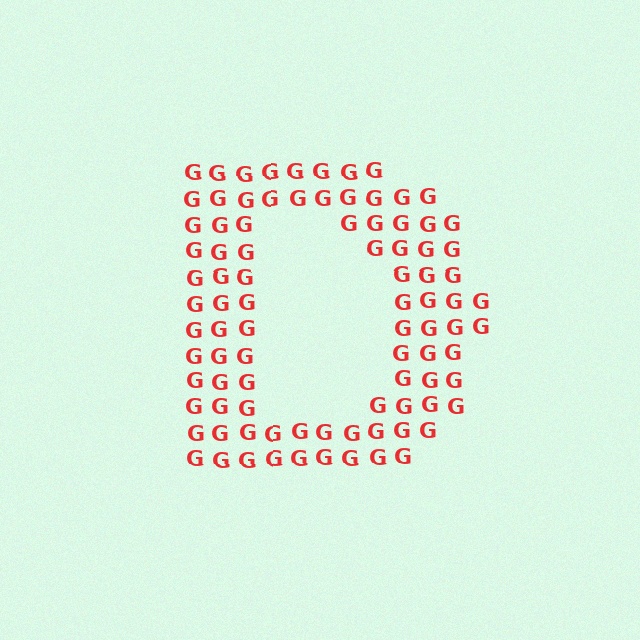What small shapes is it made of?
It is made of small letter G's.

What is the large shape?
The large shape is the letter D.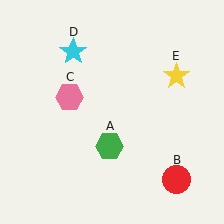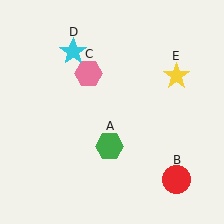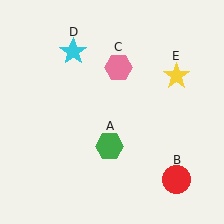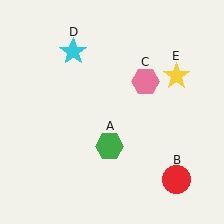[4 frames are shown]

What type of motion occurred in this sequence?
The pink hexagon (object C) rotated clockwise around the center of the scene.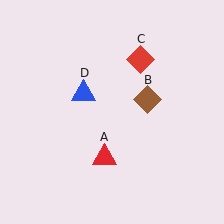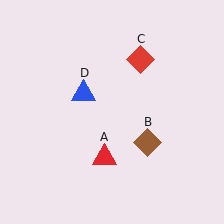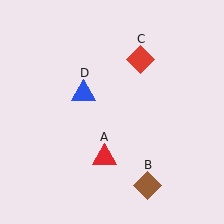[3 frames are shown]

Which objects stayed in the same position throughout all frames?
Red triangle (object A) and red diamond (object C) and blue triangle (object D) remained stationary.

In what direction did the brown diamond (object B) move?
The brown diamond (object B) moved down.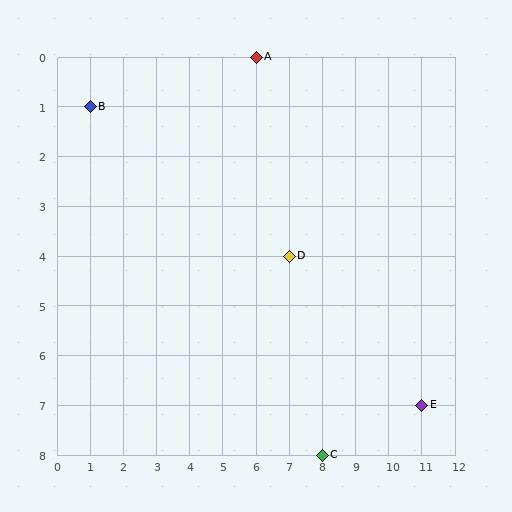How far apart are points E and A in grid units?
Points E and A are 5 columns and 7 rows apart (about 8.6 grid units diagonally).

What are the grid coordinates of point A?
Point A is at grid coordinates (6, 0).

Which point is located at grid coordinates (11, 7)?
Point E is at (11, 7).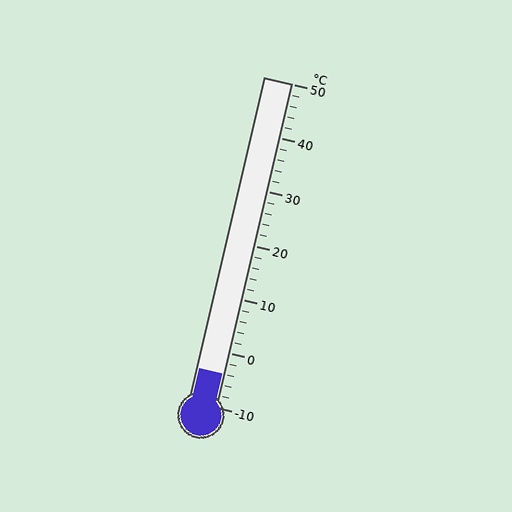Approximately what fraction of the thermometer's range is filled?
The thermometer is filled to approximately 10% of its range.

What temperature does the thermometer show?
The thermometer shows approximately -4°C.